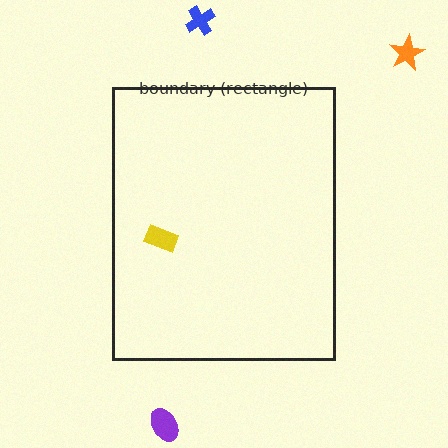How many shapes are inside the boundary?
1 inside, 3 outside.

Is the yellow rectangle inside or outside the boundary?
Inside.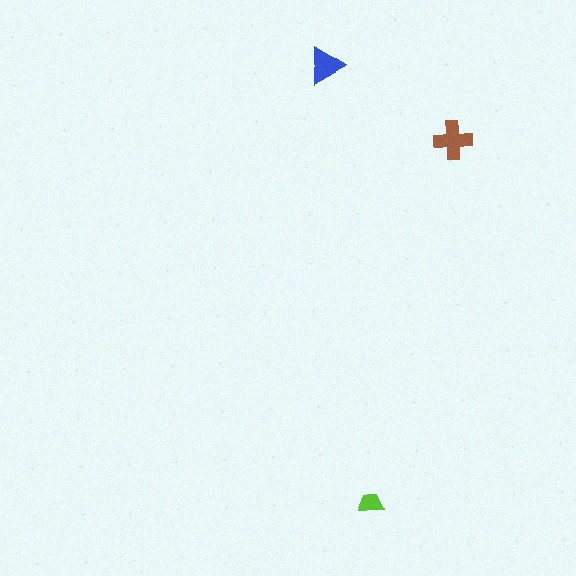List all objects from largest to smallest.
The brown cross, the blue triangle, the lime trapezoid.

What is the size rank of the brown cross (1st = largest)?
1st.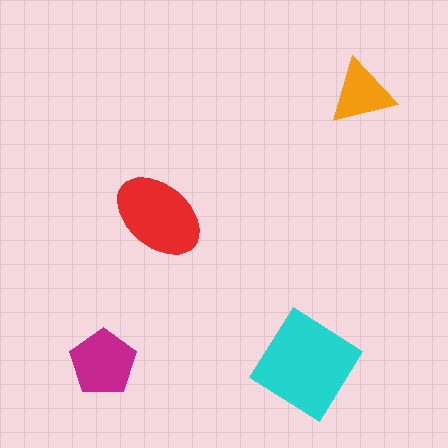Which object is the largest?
The cyan diamond.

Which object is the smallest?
The orange triangle.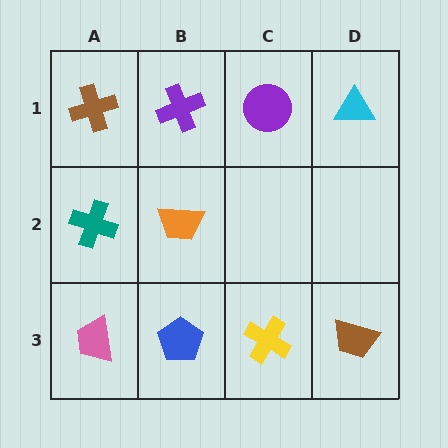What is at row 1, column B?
A purple cross.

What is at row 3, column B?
A blue pentagon.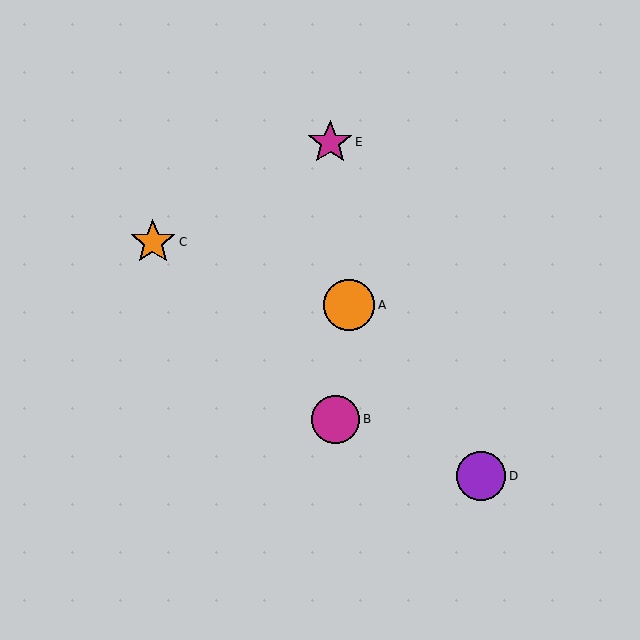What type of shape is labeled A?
Shape A is an orange circle.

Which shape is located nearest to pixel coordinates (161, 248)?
The orange star (labeled C) at (153, 242) is nearest to that location.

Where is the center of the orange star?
The center of the orange star is at (153, 242).